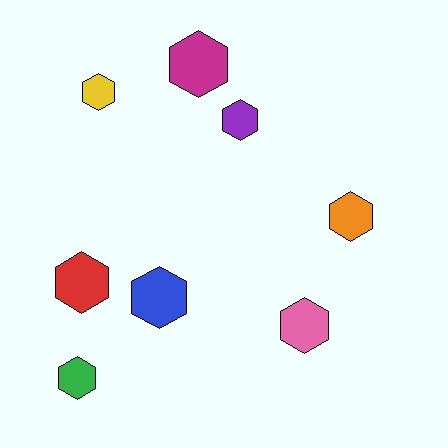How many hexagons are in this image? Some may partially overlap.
There are 8 hexagons.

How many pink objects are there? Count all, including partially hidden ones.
There is 1 pink object.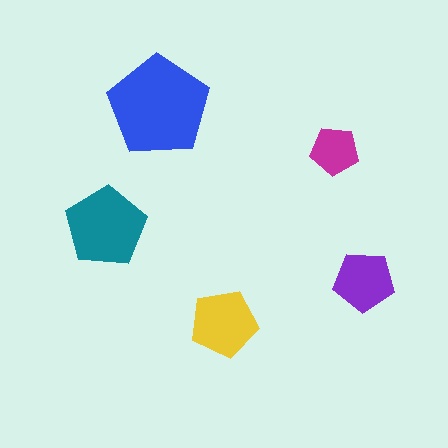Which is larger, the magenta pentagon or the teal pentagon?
The teal one.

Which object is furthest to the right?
The purple pentagon is rightmost.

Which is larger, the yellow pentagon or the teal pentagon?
The teal one.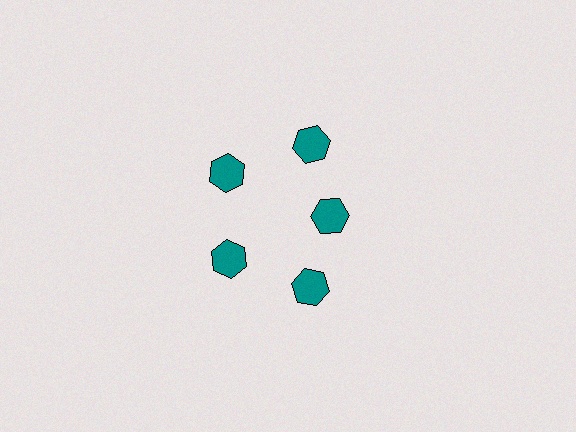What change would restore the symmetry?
The symmetry would be restored by moving it outward, back onto the ring so that all 5 hexagons sit at equal angles and equal distance from the center.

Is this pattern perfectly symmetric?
No. The 5 teal hexagons are arranged in a ring, but one element near the 3 o'clock position is pulled inward toward the center, breaking the 5-fold rotational symmetry.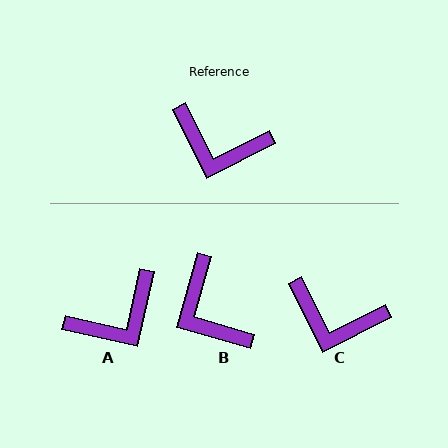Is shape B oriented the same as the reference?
No, it is off by about 43 degrees.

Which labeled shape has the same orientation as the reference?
C.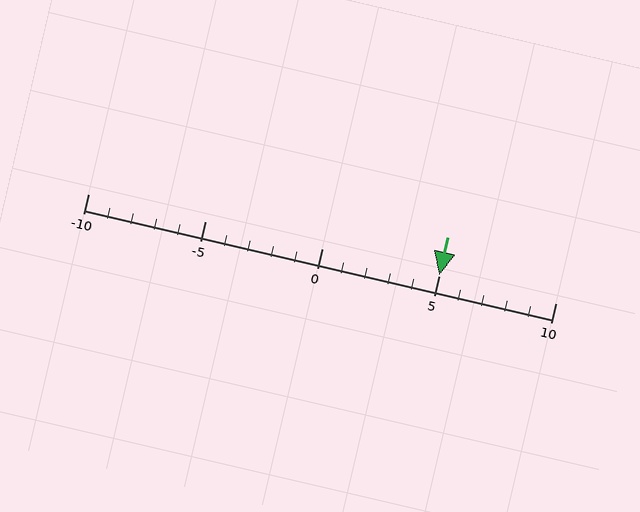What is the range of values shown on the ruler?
The ruler shows values from -10 to 10.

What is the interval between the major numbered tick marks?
The major tick marks are spaced 5 units apart.